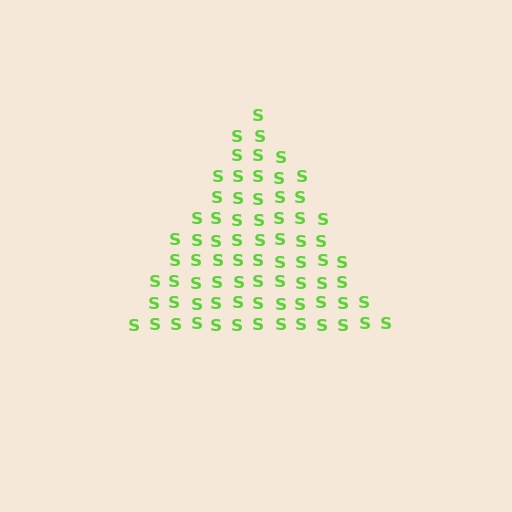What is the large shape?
The large shape is a triangle.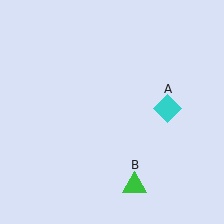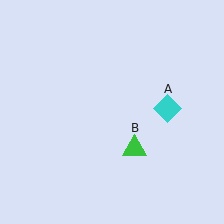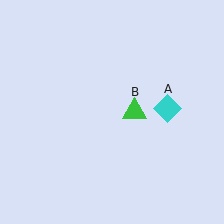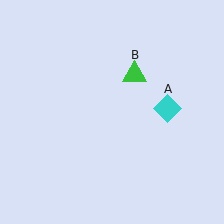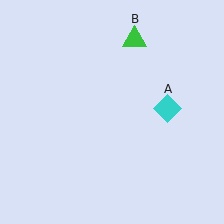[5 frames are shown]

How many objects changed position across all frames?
1 object changed position: green triangle (object B).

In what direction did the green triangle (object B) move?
The green triangle (object B) moved up.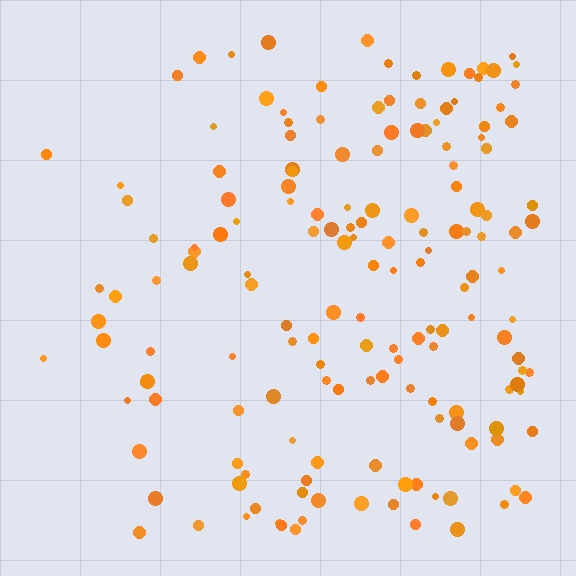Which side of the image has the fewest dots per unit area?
The left.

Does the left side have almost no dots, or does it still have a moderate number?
Still a moderate number, just noticeably fewer than the right.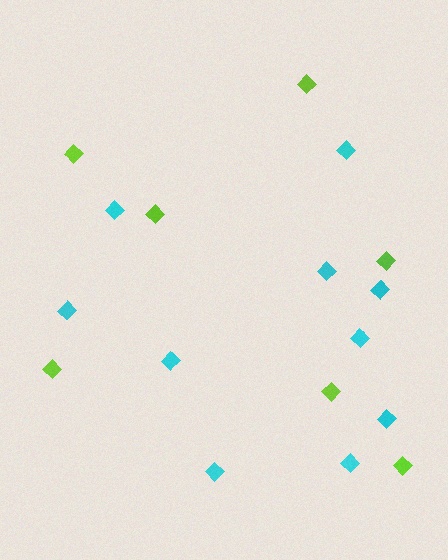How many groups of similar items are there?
There are 2 groups: one group of cyan diamonds (10) and one group of lime diamonds (7).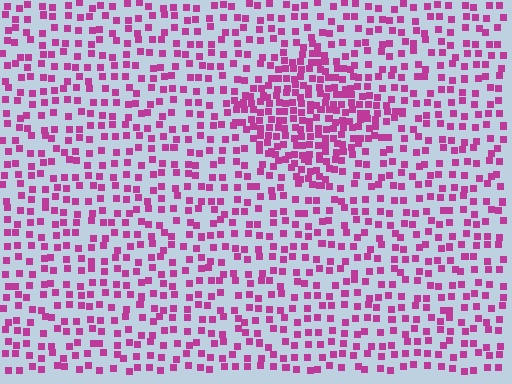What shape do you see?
I see a diamond.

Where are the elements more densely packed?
The elements are more densely packed inside the diamond boundary.